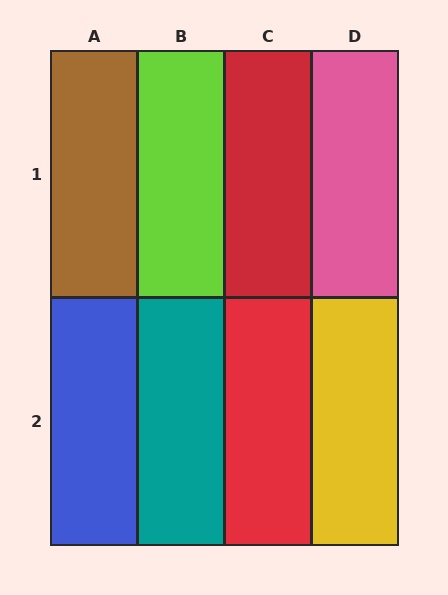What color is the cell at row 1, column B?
Lime.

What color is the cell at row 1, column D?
Pink.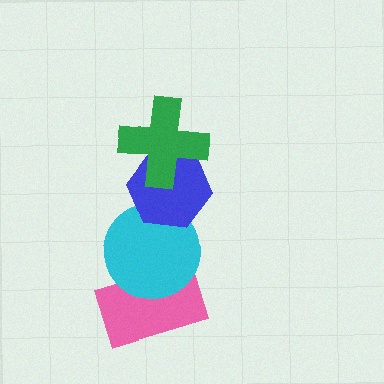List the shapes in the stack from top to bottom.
From top to bottom: the green cross, the blue hexagon, the cyan circle, the pink rectangle.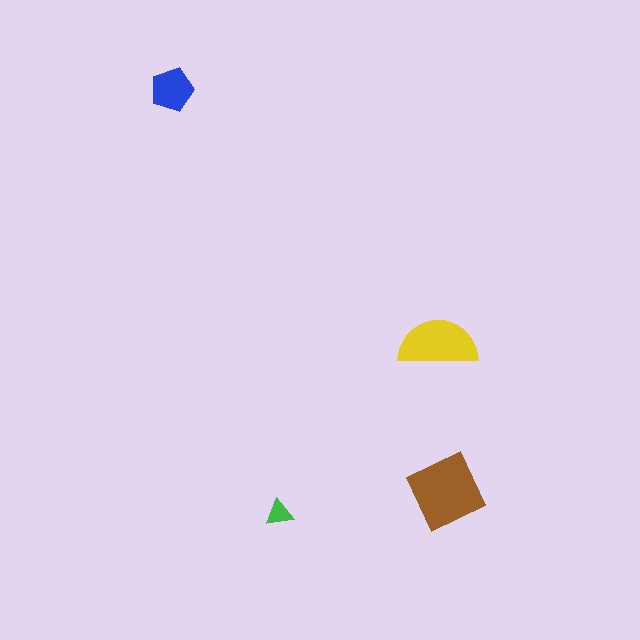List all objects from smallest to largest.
The green triangle, the blue pentagon, the yellow semicircle, the brown square.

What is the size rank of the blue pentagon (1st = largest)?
3rd.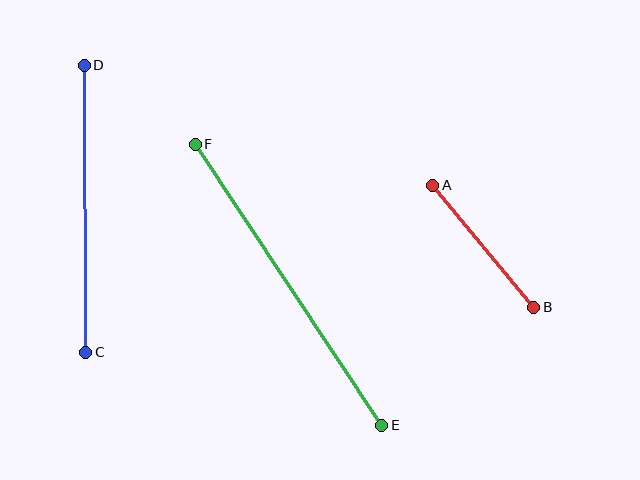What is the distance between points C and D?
The distance is approximately 287 pixels.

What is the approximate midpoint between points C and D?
The midpoint is at approximately (85, 209) pixels.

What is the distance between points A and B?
The distance is approximately 158 pixels.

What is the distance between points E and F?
The distance is approximately 337 pixels.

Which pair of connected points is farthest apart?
Points E and F are farthest apart.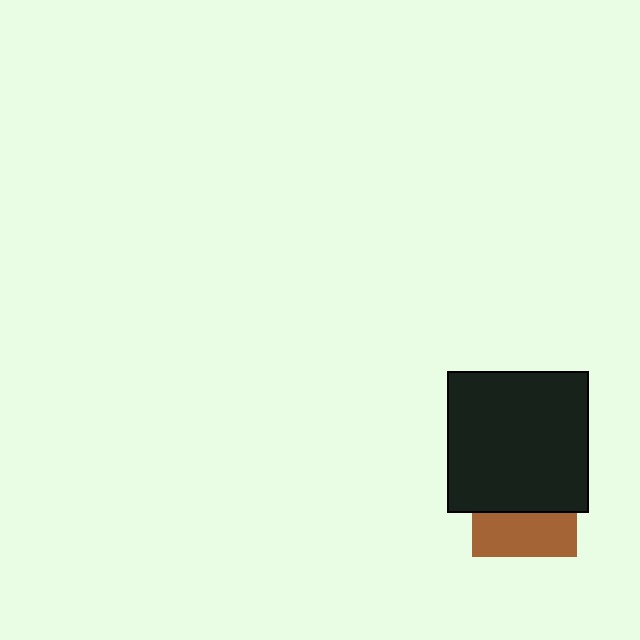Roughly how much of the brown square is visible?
A small part of it is visible (roughly 42%).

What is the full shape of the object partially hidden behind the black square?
The partially hidden object is a brown square.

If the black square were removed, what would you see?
You would see the complete brown square.